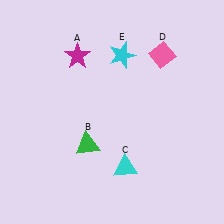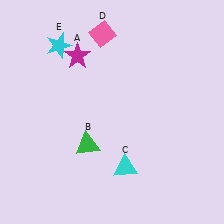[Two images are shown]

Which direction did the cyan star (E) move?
The cyan star (E) moved left.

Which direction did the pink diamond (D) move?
The pink diamond (D) moved left.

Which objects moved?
The objects that moved are: the pink diamond (D), the cyan star (E).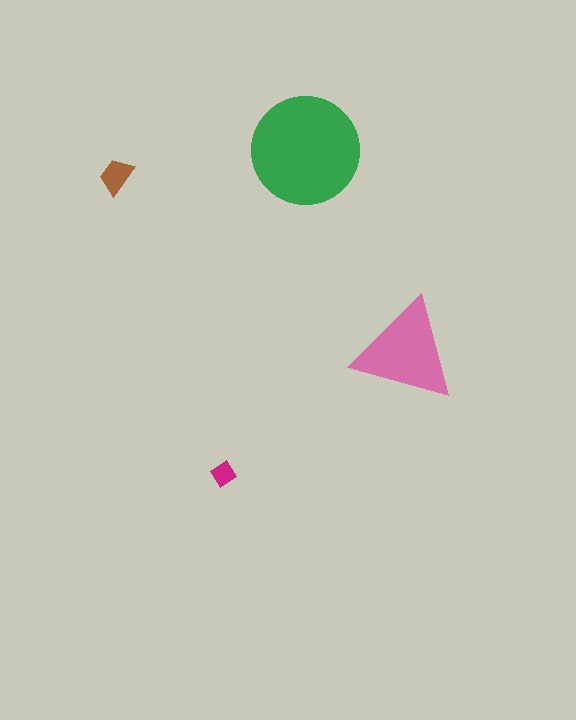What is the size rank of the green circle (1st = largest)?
1st.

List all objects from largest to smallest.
The green circle, the pink triangle, the brown trapezoid, the magenta diamond.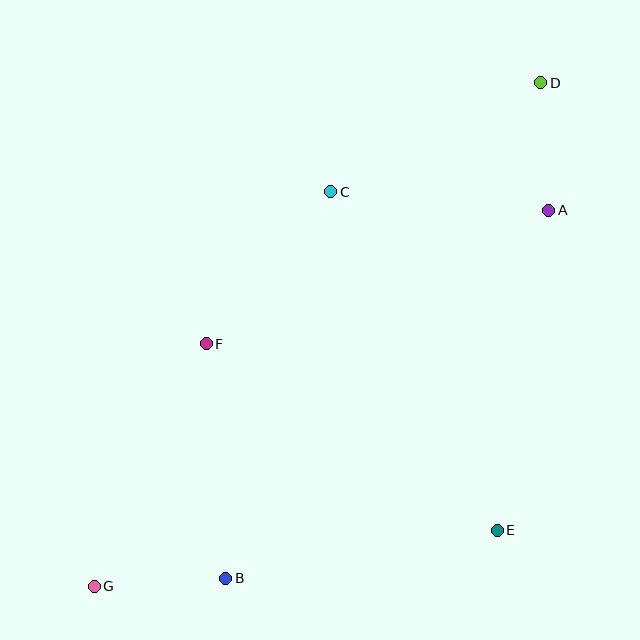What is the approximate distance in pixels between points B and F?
The distance between B and F is approximately 235 pixels.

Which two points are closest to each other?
Points A and D are closest to each other.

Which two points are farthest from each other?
Points D and G are farthest from each other.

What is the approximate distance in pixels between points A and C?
The distance between A and C is approximately 219 pixels.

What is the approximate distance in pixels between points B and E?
The distance between B and E is approximately 276 pixels.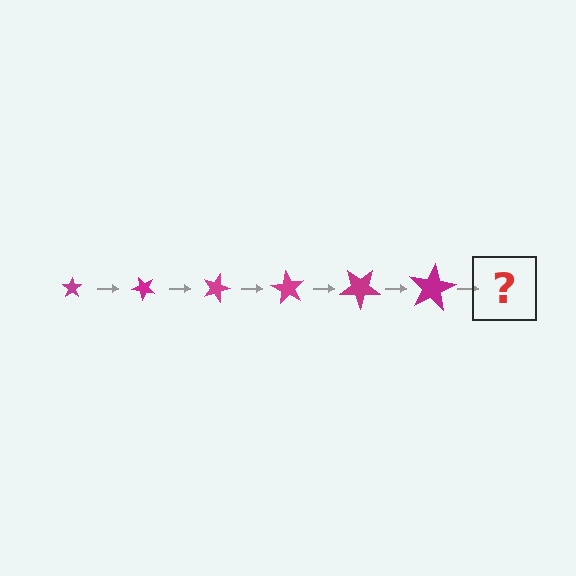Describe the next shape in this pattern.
It should be a star, larger than the previous one and rotated 270 degrees from the start.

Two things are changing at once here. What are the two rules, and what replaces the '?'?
The two rules are that the star grows larger each step and it rotates 45 degrees each step. The '?' should be a star, larger than the previous one and rotated 270 degrees from the start.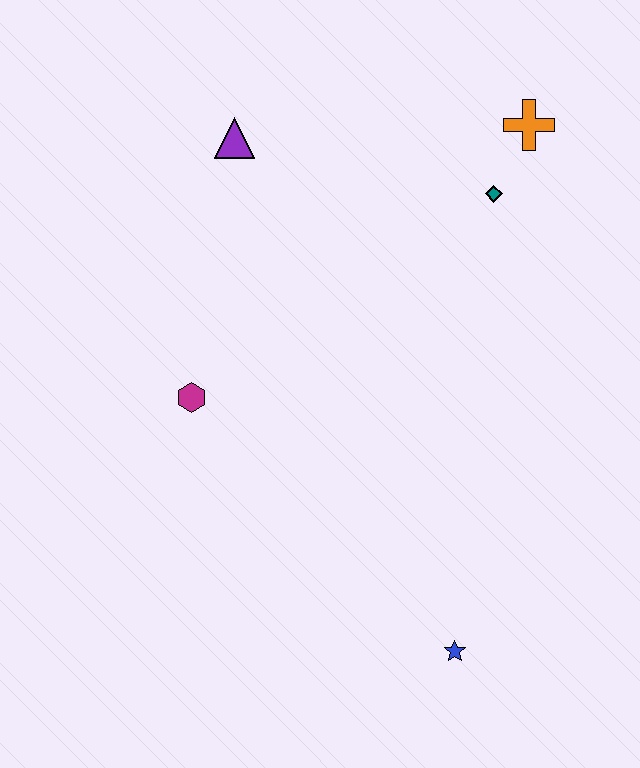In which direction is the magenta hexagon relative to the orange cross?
The magenta hexagon is to the left of the orange cross.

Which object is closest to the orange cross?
The teal diamond is closest to the orange cross.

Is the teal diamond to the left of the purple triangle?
No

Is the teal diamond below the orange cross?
Yes